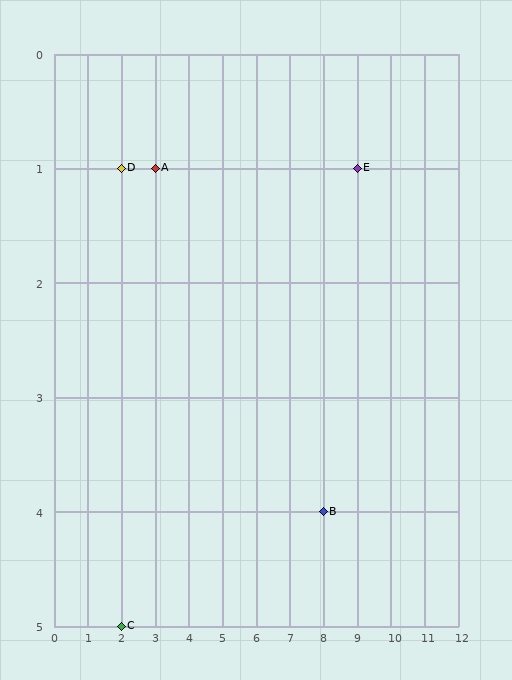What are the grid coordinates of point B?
Point B is at grid coordinates (8, 4).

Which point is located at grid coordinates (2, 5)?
Point C is at (2, 5).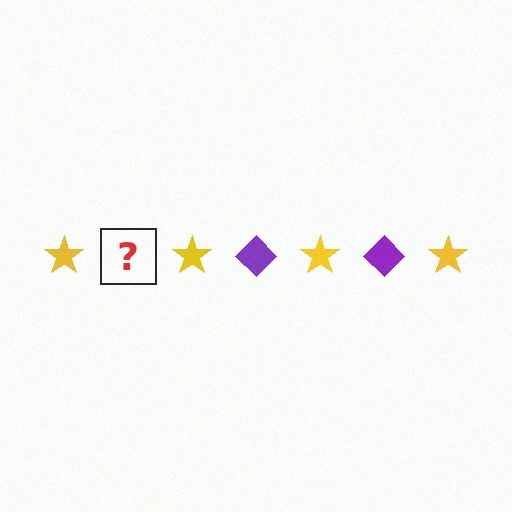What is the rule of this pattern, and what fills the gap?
The rule is that the pattern alternates between yellow star and purple diamond. The gap should be filled with a purple diamond.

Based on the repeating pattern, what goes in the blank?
The blank should be a purple diamond.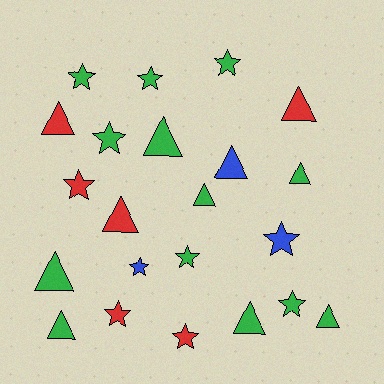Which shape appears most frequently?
Star, with 11 objects.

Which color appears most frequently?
Green, with 13 objects.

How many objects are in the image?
There are 22 objects.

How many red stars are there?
There are 3 red stars.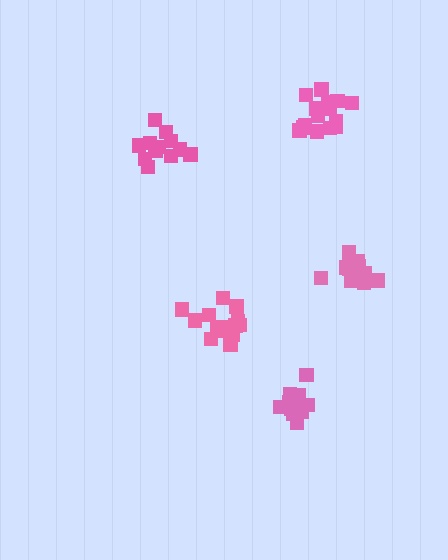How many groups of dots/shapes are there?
There are 5 groups.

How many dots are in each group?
Group 1: 12 dots, Group 2: 15 dots, Group 3: 12 dots, Group 4: 16 dots, Group 5: 13 dots (68 total).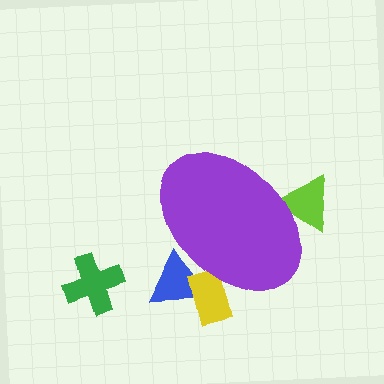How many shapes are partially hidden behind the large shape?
3 shapes are partially hidden.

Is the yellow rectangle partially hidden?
Yes, the yellow rectangle is partially hidden behind the purple ellipse.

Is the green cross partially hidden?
No, the green cross is fully visible.